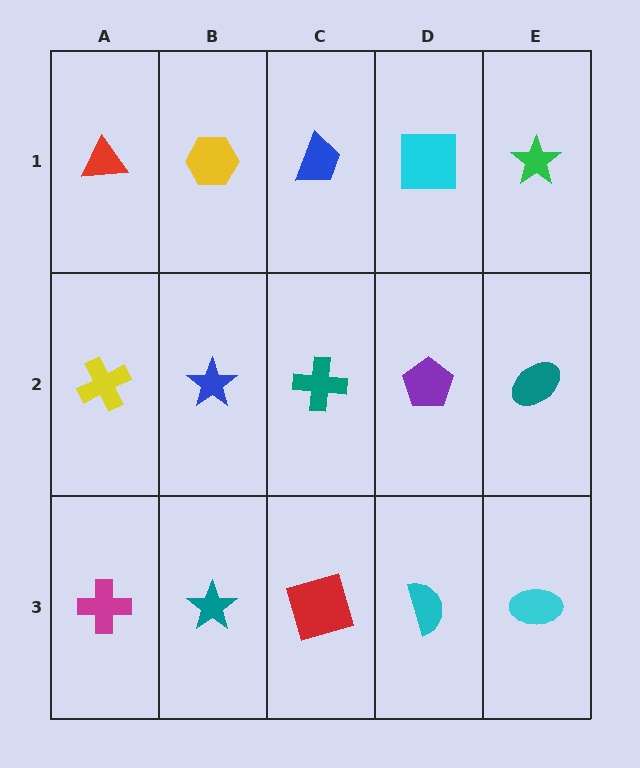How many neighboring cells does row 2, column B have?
4.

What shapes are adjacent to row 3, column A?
A yellow cross (row 2, column A), a teal star (row 3, column B).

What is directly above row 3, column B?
A blue star.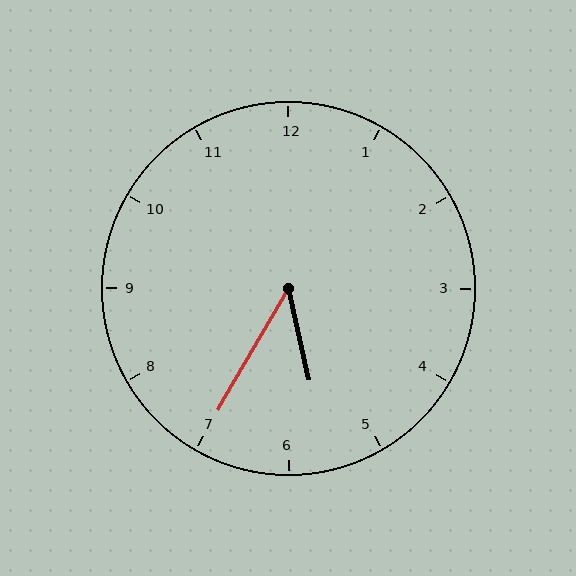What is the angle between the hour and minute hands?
Approximately 42 degrees.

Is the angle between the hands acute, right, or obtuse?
It is acute.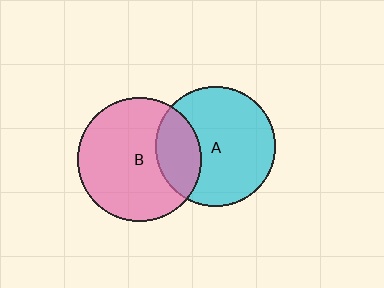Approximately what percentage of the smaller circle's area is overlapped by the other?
Approximately 25%.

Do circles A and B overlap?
Yes.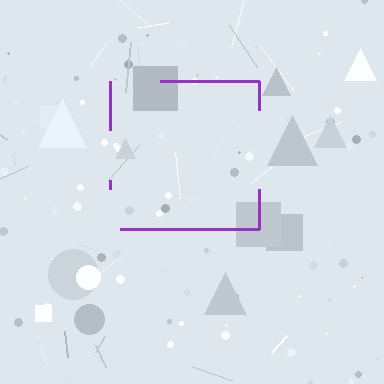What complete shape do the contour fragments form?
The contour fragments form a square.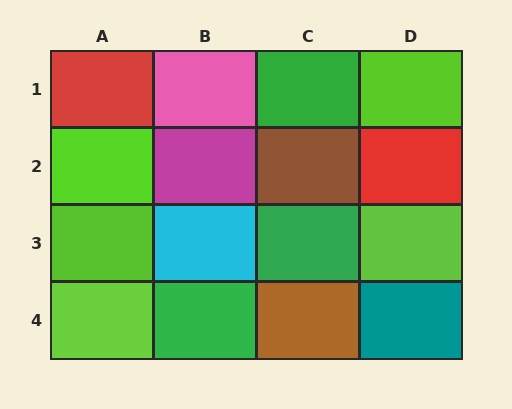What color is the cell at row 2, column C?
Brown.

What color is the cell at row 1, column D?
Lime.